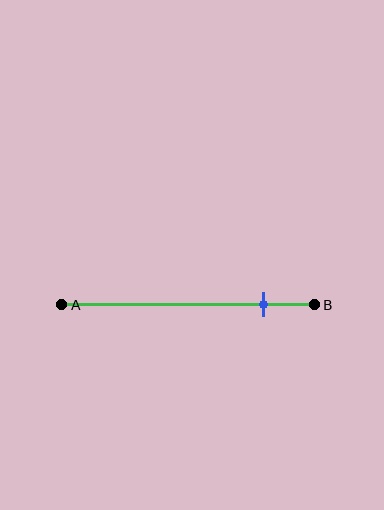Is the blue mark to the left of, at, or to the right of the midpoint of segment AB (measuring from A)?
The blue mark is to the right of the midpoint of segment AB.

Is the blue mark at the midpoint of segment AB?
No, the mark is at about 80% from A, not at the 50% midpoint.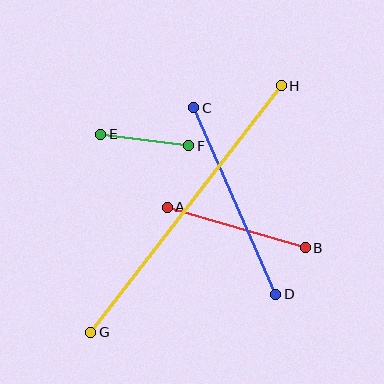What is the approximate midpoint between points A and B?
The midpoint is at approximately (236, 227) pixels.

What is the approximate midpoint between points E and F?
The midpoint is at approximately (145, 140) pixels.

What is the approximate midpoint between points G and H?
The midpoint is at approximately (186, 209) pixels.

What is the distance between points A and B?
The distance is approximately 143 pixels.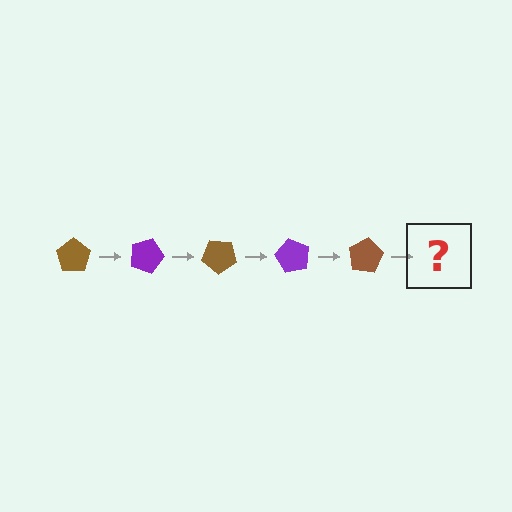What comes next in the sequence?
The next element should be a purple pentagon, rotated 100 degrees from the start.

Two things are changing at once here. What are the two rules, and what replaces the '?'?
The two rules are that it rotates 20 degrees each step and the color cycles through brown and purple. The '?' should be a purple pentagon, rotated 100 degrees from the start.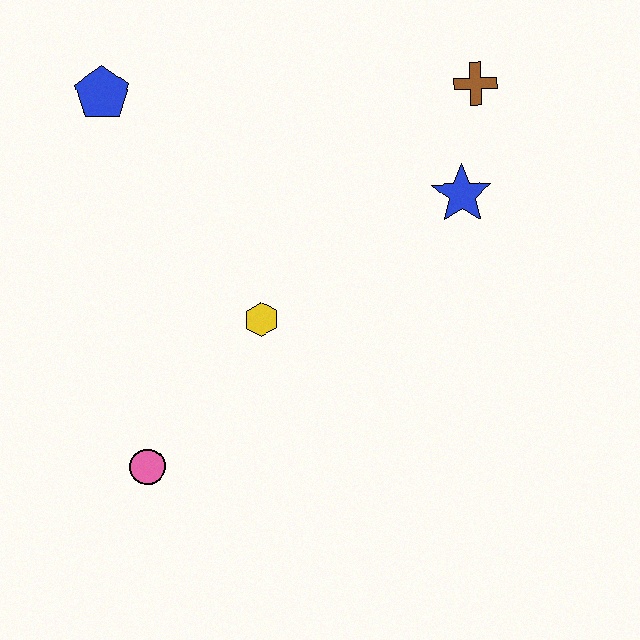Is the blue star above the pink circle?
Yes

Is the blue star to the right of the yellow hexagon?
Yes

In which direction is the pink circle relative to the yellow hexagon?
The pink circle is below the yellow hexagon.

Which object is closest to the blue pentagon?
The yellow hexagon is closest to the blue pentagon.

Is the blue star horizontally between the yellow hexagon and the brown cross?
Yes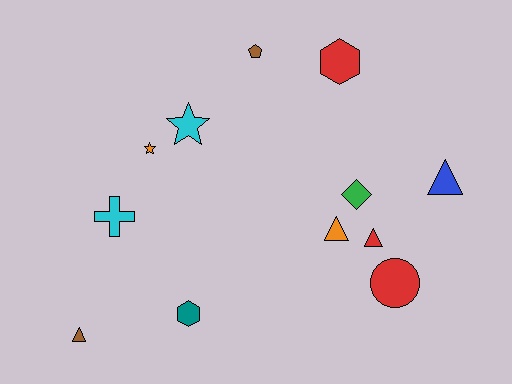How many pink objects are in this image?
There are no pink objects.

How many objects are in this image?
There are 12 objects.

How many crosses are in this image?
There is 1 cross.